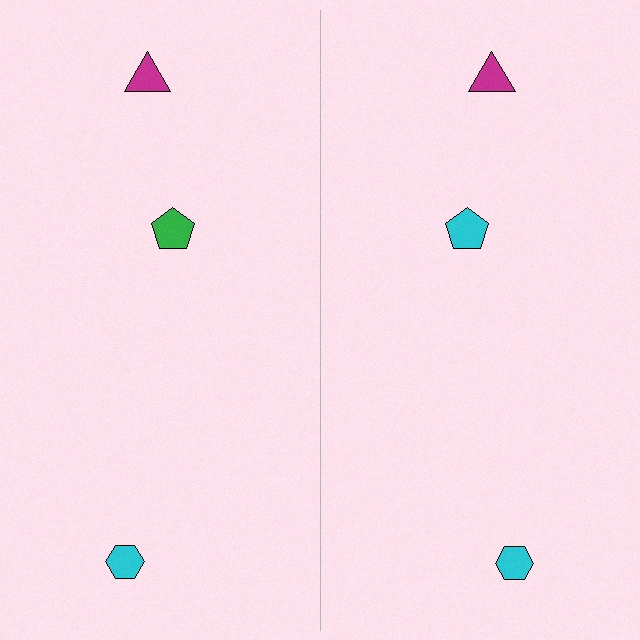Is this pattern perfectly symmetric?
No, the pattern is not perfectly symmetric. The cyan pentagon on the right side breaks the symmetry — its mirror counterpart is green.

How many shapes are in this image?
There are 6 shapes in this image.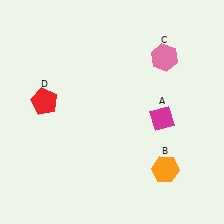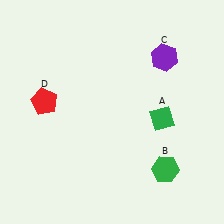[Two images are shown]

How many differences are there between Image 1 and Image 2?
There are 3 differences between the two images.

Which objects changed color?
A changed from magenta to green. B changed from orange to green. C changed from pink to purple.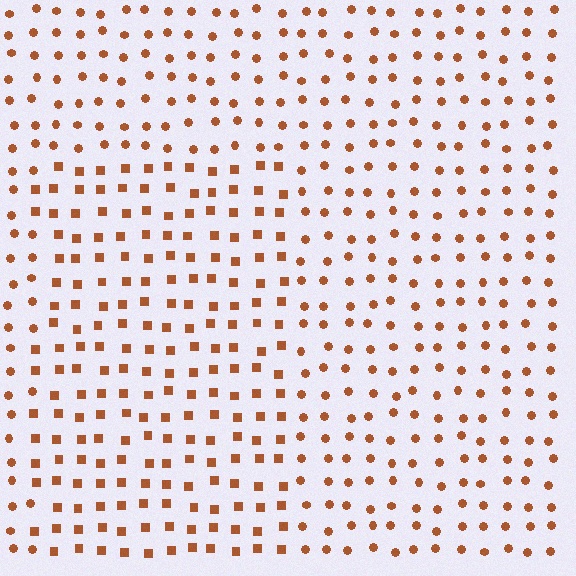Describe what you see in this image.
The image is filled with small brown elements arranged in a uniform grid. A rectangle-shaped region contains squares, while the surrounding area contains circles. The boundary is defined purely by the change in element shape.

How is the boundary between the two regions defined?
The boundary is defined by a change in element shape: squares inside vs. circles outside. All elements share the same color and spacing.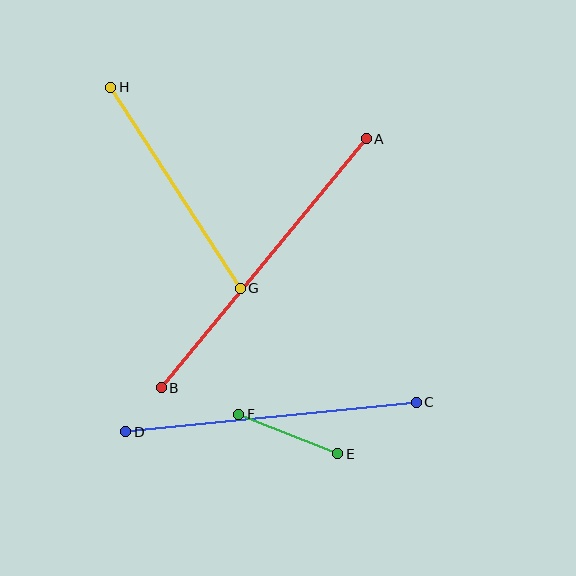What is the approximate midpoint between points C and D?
The midpoint is at approximately (271, 417) pixels.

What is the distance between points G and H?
The distance is approximately 239 pixels.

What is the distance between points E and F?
The distance is approximately 107 pixels.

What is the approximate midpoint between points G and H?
The midpoint is at approximately (175, 188) pixels.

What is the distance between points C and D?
The distance is approximately 292 pixels.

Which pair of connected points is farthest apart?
Points A and B are farthest apart.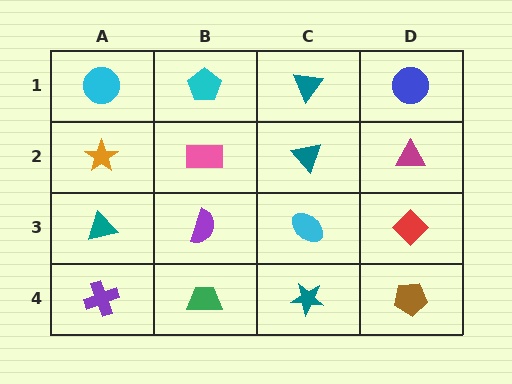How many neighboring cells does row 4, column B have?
3.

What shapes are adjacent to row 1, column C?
A teal triangle (row 2, column C), a cyan pentagon (row 1, column B), a blue circle (row 1, column D).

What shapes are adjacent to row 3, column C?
A teal triangle (row 2, column C), a teal star (row 4, column C), a purple semicircle (row 3, column B), a red diamond (row 3, column D).